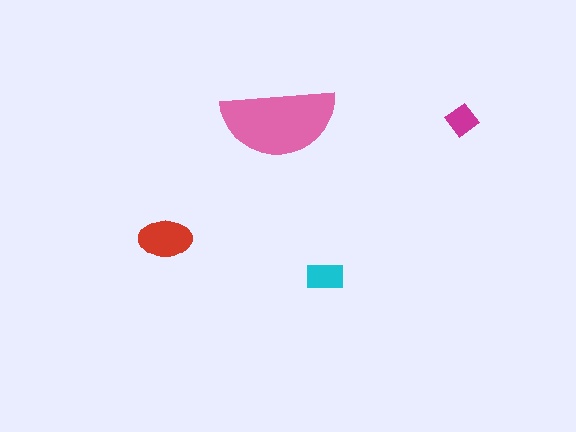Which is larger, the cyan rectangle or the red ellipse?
The red ellipse.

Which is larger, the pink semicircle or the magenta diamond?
The pink semicircle.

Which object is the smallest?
The magenta diamond.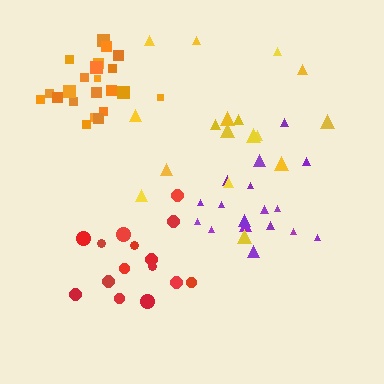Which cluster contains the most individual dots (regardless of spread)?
Orange (22).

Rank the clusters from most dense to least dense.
orange, purple, red, yellow.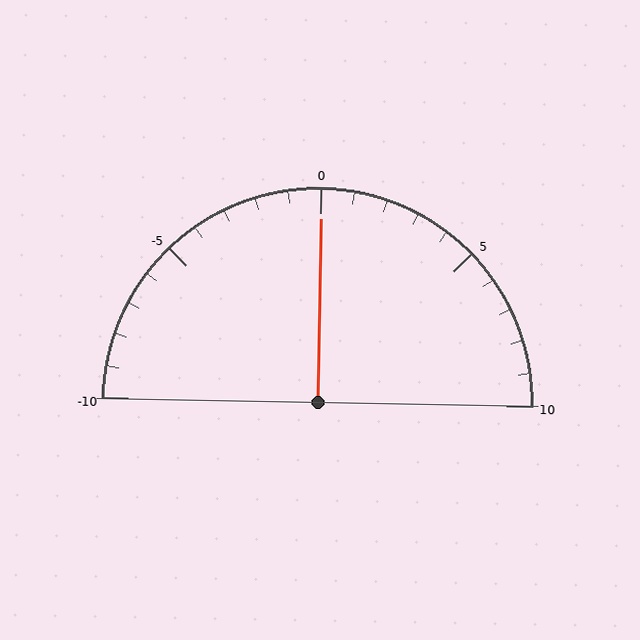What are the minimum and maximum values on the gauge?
The gauge ranges from -10 to 10.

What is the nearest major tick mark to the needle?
The nearest major tick mark is 0.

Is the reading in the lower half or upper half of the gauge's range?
The reading is in the upper half of the range (-10 to 10).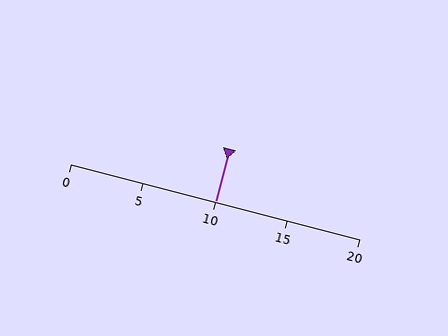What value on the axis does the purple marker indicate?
The marker indicates approximately 10.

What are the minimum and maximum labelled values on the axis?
The axis runs from 0 to 20.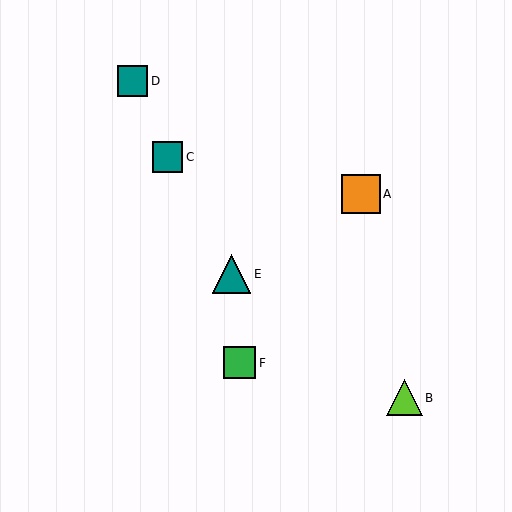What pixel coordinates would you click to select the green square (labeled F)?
Click at (240, 363) to select the green square F.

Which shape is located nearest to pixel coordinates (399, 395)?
The lime triangle (labeled B) at (404, 398) is nearest to that location.